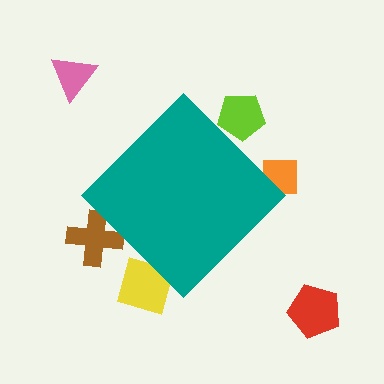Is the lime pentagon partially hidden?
Yes, the lime pentagon is partially hidden behind the teal diamond.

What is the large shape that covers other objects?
A teal diamond.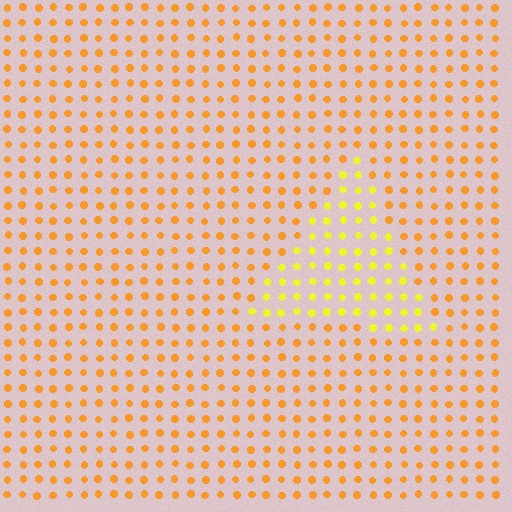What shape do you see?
I see a triangle.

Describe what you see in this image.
The image is filled with small orange elements in a uniform arrangement. A triangle-shaped region is visible where the elements are tinted to a slightly different hue, forming a subtle color boundary.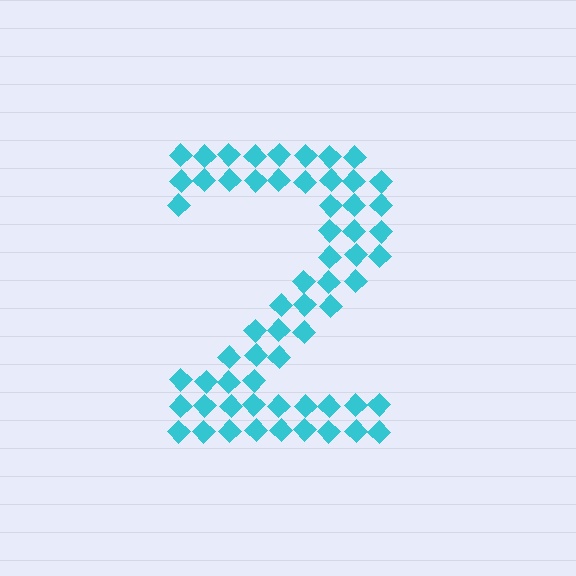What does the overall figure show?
The overall figure shows the digit 2.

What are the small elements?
The small elements are diamonds.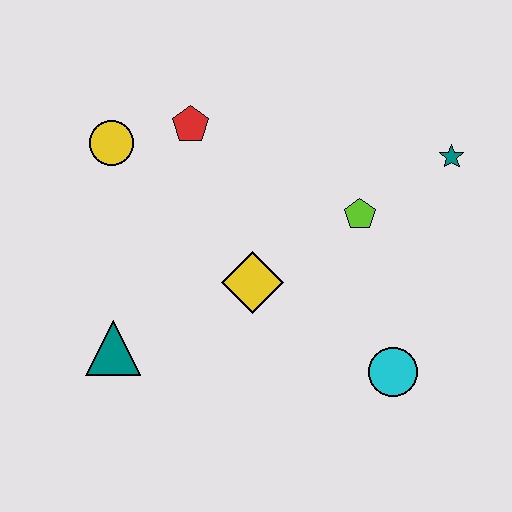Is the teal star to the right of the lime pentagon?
Yes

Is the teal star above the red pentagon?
No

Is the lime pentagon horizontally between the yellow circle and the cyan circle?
Yes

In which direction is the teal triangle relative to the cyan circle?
The teal triangle is to the left of the cyan circle.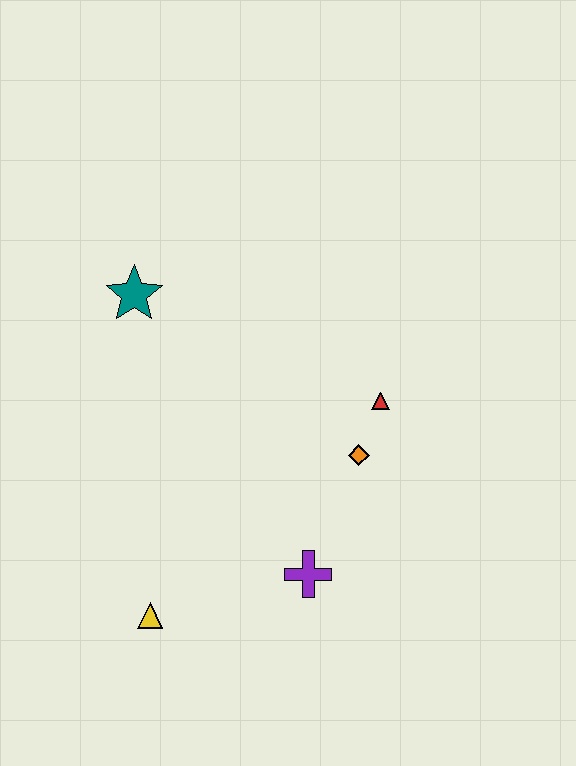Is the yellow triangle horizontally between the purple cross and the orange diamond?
No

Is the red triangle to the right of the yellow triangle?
Yes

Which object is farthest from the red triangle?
The yellow triangle is farthest from the red triangle.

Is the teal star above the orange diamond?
Yes